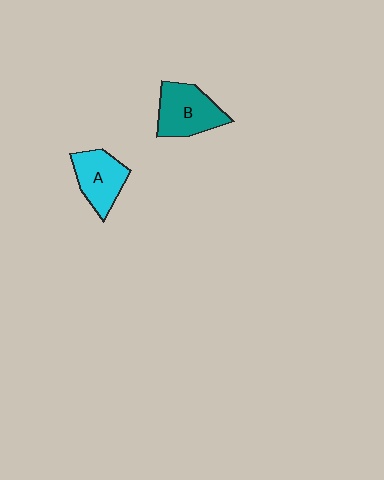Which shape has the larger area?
Shape B (teal).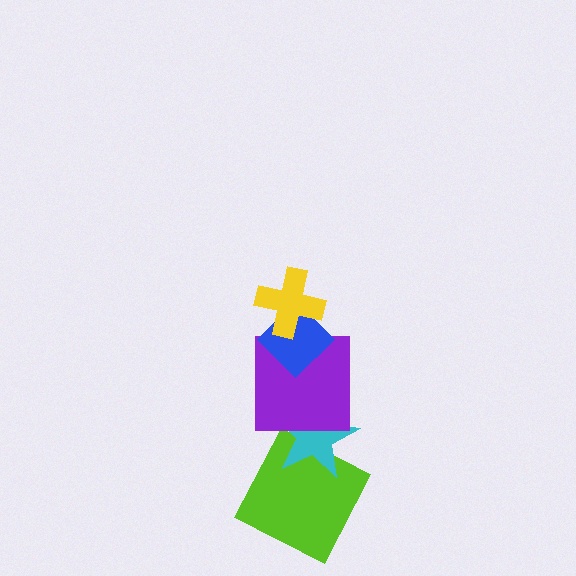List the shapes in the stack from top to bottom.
From top to bottom: the yellow cross, the blue diamond, the purple square, the cyan star, the lime square.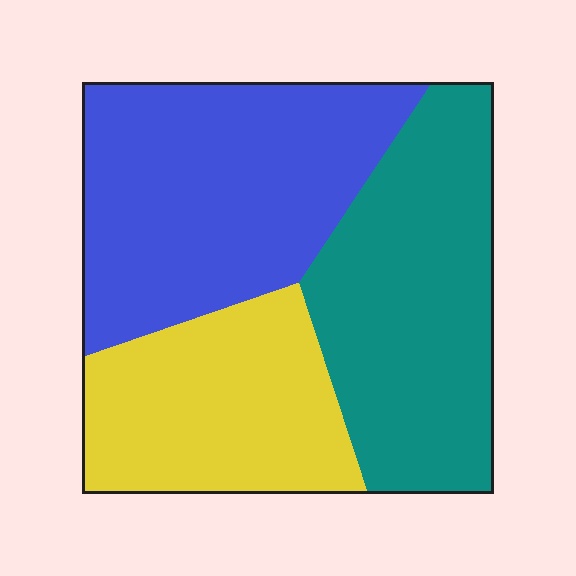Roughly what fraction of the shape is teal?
Teal covers about 35% of the shape.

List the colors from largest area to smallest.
From largest to smallest: blue, teal, yellow.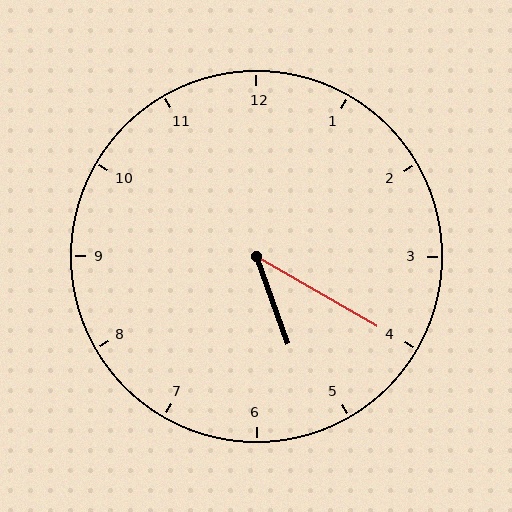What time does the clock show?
5:20.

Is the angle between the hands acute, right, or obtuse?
It is acute.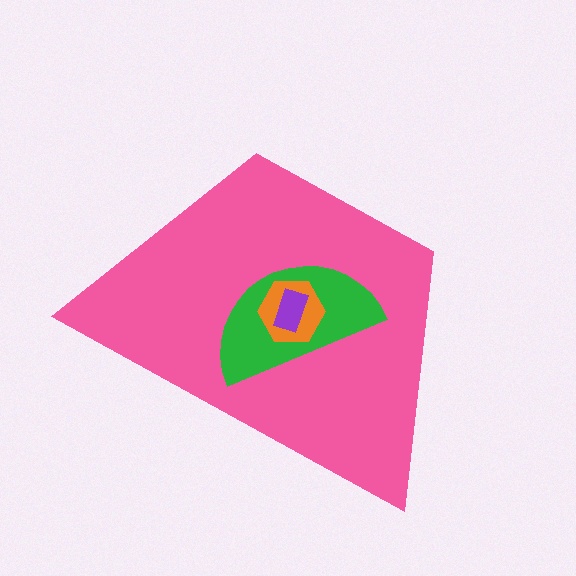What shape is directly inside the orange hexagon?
The purple rectangle.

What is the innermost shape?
The purple rectangle.